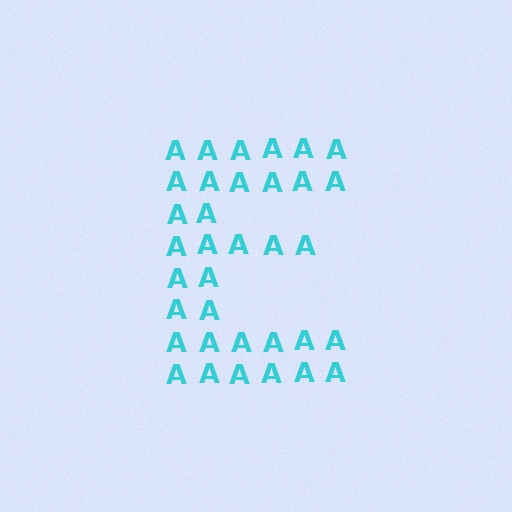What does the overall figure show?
The overall figure shows the letter E.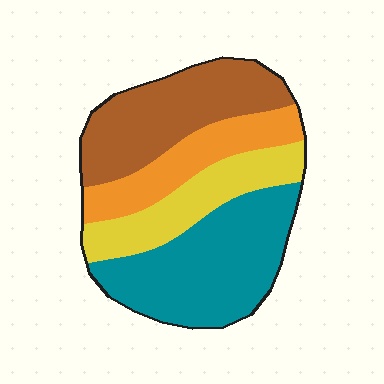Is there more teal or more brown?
Teal.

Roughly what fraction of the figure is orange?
Orange covers roughly 20% of the figure.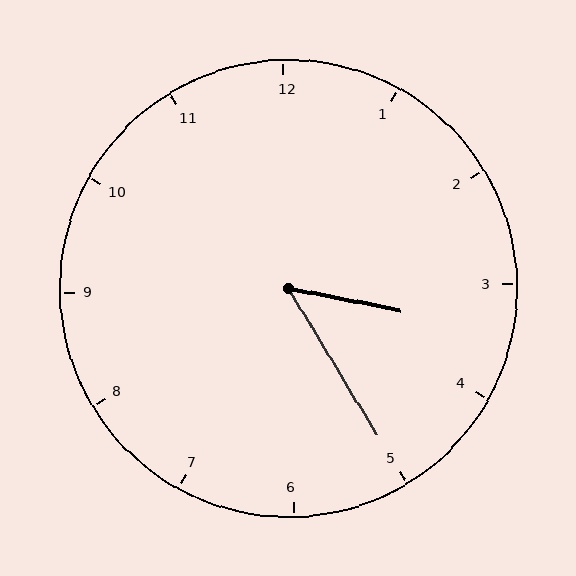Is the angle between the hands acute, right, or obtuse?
It is acute.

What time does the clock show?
3:25.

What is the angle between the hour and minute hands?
Approximately 48 degrees.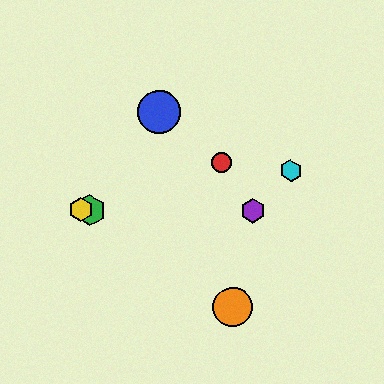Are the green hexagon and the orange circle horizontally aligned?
No, the green hexagon is at y≈210 and the orange circle is at y≈307.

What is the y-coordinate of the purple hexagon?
The purple hexagon is at y≈211.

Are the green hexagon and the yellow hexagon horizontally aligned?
Yes, both are at y≈210.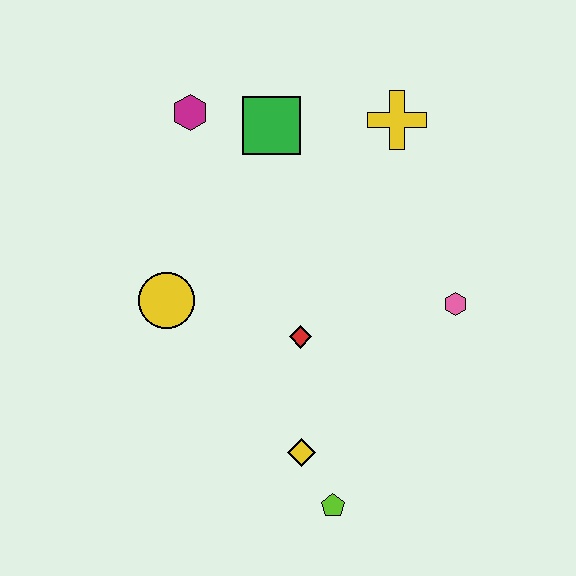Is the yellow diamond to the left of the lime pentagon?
Yes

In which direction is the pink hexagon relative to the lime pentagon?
The pink hexagon is above the lime pentagon.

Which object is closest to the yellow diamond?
The lime pentagon is closest to the yellow diamond.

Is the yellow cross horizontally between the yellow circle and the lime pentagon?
No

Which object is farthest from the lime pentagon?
The magenta hexagon is farthest from the lime pentagon.